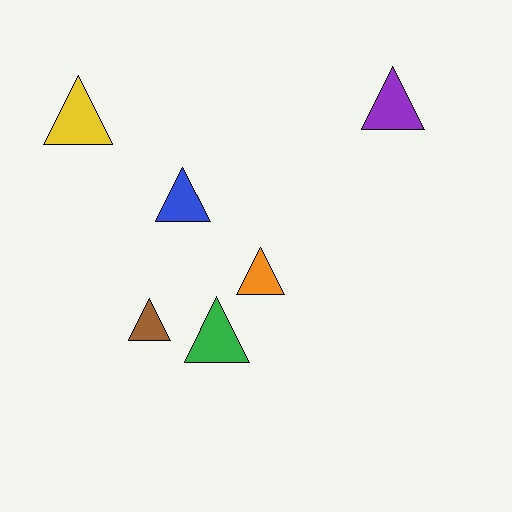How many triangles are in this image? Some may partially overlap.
There are 6 triangles.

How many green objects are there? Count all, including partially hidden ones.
There is 1 green object.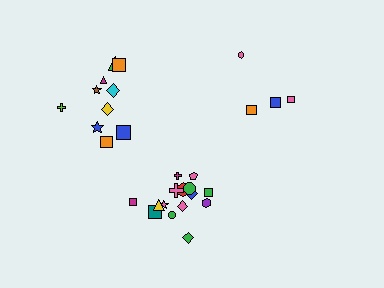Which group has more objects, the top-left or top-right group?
The top-left group.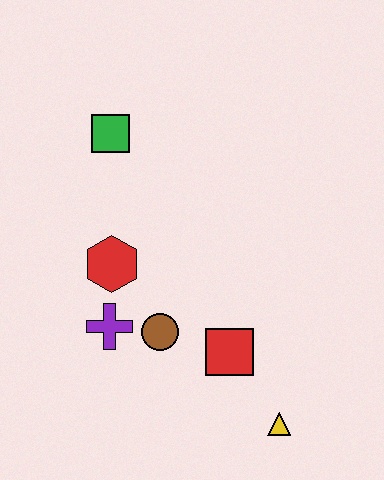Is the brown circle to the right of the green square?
Yes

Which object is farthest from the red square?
The green square is farthest from the red square.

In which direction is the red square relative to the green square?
The red square is below the green square.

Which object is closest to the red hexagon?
The purple cross is closest to the red hexagon.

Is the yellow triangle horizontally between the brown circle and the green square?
No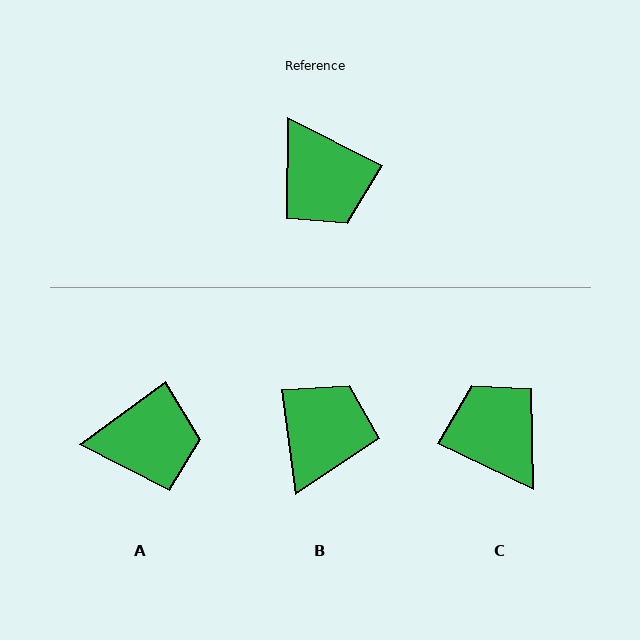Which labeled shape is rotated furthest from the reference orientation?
C, about 179 degrees away.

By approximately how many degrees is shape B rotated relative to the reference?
Approximately 124 degrees counter-clockwise.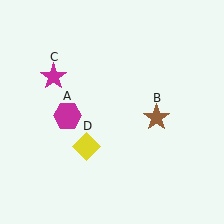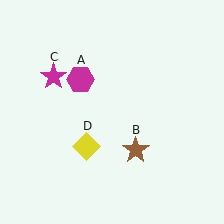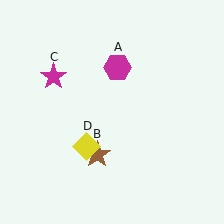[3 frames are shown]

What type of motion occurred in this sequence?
The magenta hexagon (object A), brown star (object B) rotated clockwise around the center of the scene.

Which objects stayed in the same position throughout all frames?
Magenta star (object C) and yellow diamond (object D) remained stationary.